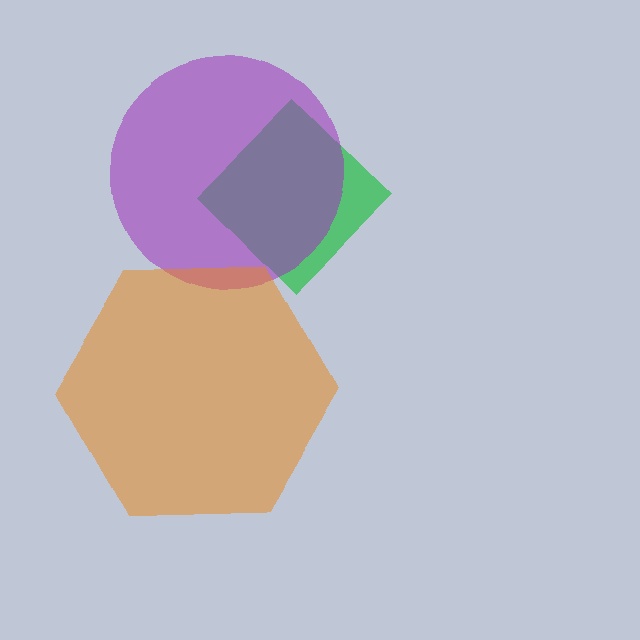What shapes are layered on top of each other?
The layered shapes are: a green diamond, a purple circle, an orange hexagon.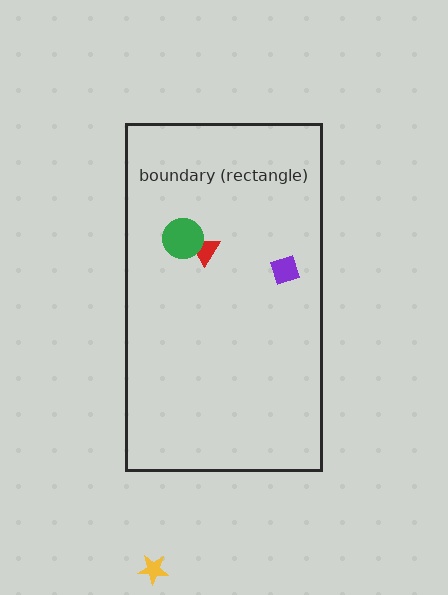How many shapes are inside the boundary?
3 inside, 1 outside.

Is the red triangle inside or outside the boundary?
Inside.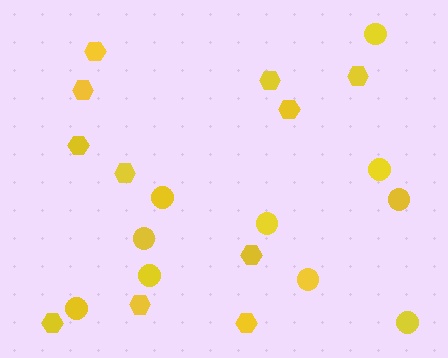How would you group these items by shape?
There are 2 groups: one group of hexagons (11) and one group of circles (10).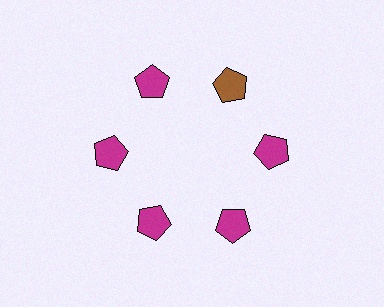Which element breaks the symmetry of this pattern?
The brown pentagon at roughly the 1 o'clock position breaks the symmetry. All other shapes are magenta pentagons.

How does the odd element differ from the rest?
It has a different color: brown instead of magenta.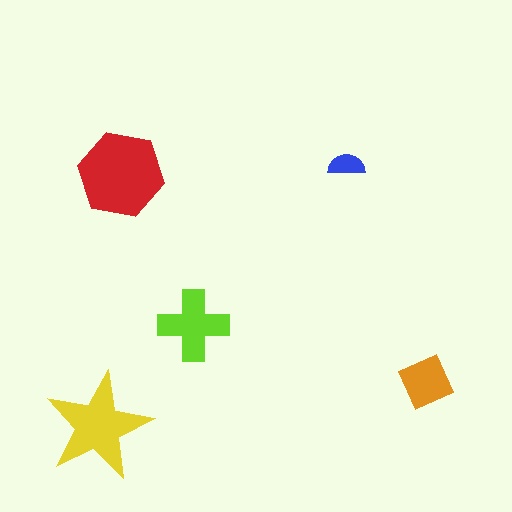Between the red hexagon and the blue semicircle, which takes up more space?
The red hexagon.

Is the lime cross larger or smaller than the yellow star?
Smaller.